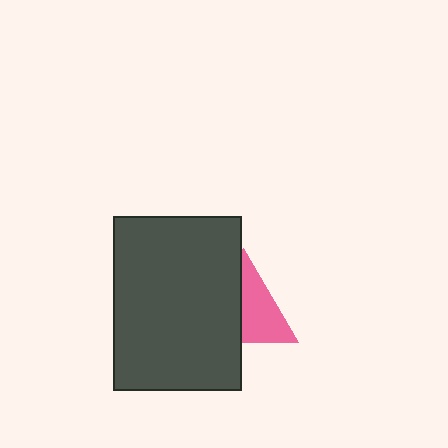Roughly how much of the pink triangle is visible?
About half of it is visible (roughly 54%).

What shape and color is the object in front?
The object in front is a dark gray rectangle.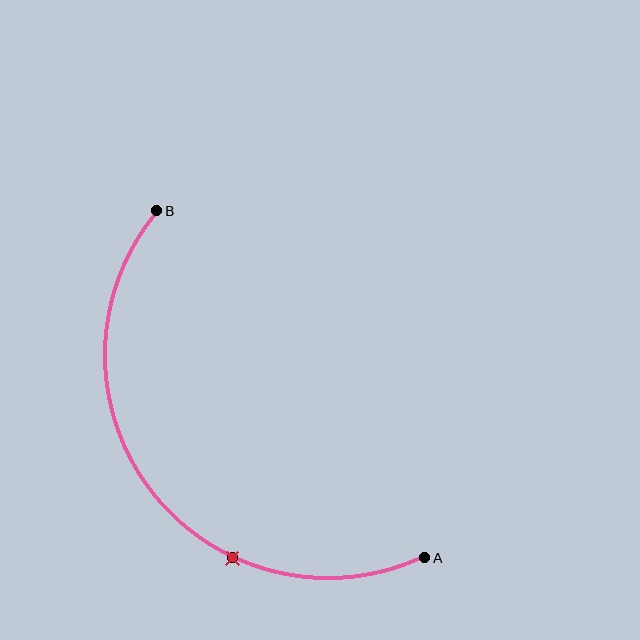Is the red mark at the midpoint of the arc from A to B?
No. The red mark lies on the arc but is closer to endpoint A. The arc midpoint would be at the point on the curve equidistant along the arc from both A and B.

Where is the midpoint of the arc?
The arc midpoint is the point on the curve farthest from the straight line joining A and B. It sits below and to the left of that line.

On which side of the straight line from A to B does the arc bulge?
The arc bulges below and to the left of the straight line connecting A and B.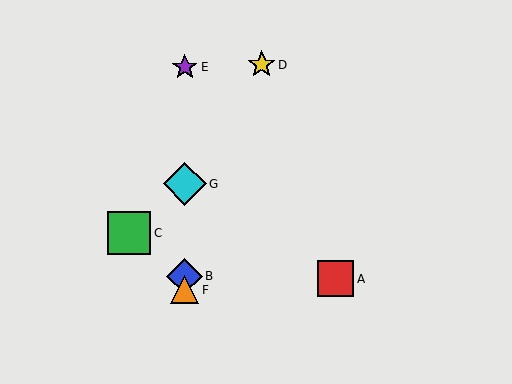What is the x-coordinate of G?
Object G is at x≈185.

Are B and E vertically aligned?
Yes, both are at x≈185.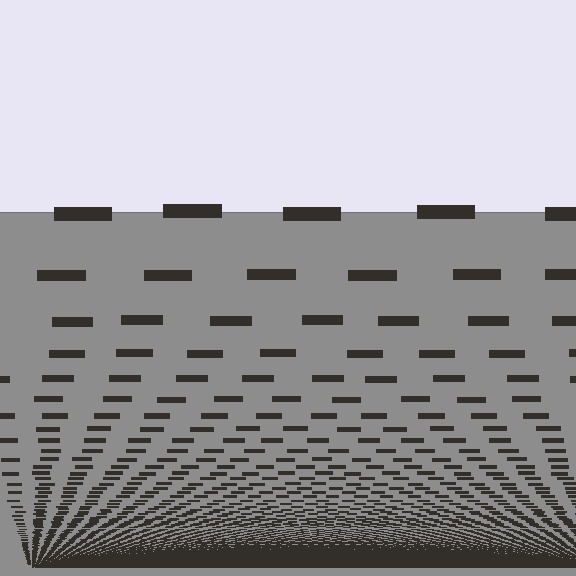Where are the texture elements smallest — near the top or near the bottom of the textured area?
Near the bottom.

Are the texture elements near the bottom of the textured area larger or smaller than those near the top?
Smaller. The gradient is inverted — elements near the bottom are smaller and denser.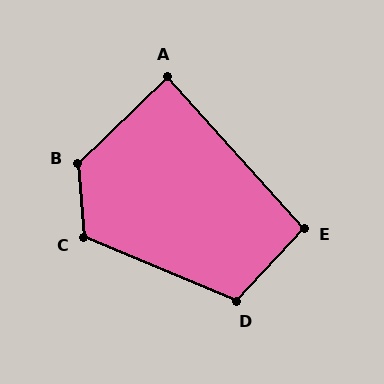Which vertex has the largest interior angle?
B, at approximately 130 degrees.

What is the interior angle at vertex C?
Approximately 117 degrees (obtuse).